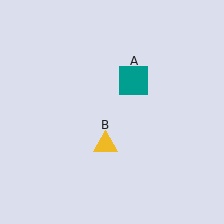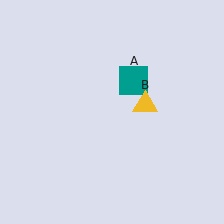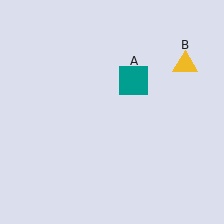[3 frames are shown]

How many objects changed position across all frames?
1 object changed position: yellow triangle (object B).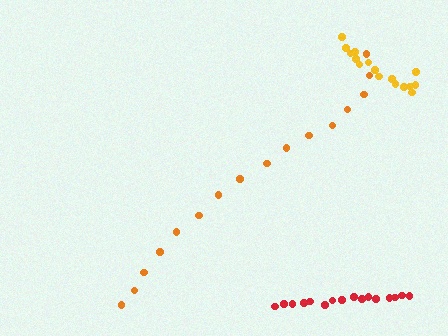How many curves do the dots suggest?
There are 3 distinct paths.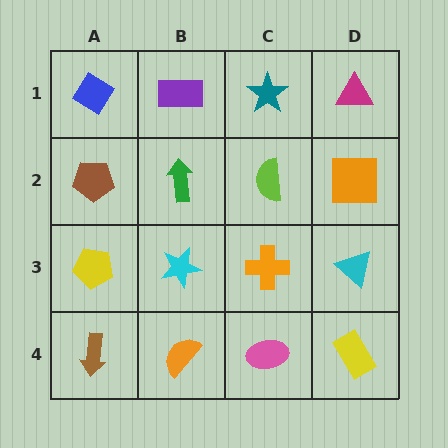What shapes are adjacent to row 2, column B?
A purple rectangle (row 1, column B), a cyan star (row 3, column B), a brown pentagon (row 2, column A), a lime semicircle (row 2, column C).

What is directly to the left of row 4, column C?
An orange semicircle.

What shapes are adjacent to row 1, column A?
A brown pentagon (row 2, column A), a purple rectangle (row 1, column B).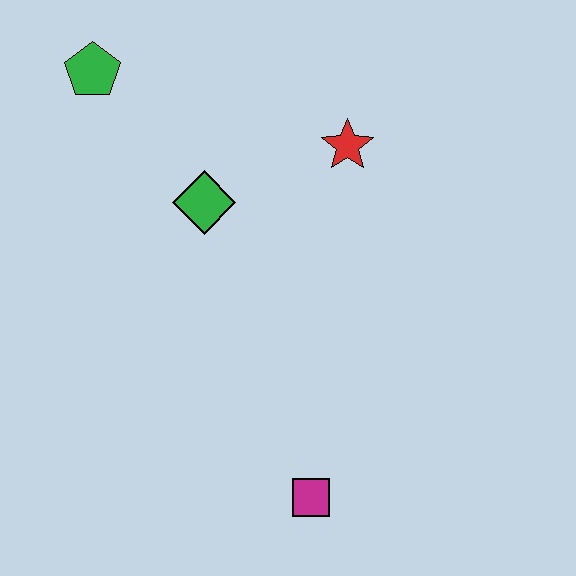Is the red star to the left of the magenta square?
No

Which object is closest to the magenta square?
The green diamond is closest to the magenta square.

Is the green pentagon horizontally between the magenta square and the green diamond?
No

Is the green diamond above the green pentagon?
No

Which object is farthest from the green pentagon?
The magenta square is farthest from the green pentagon.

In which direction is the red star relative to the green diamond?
The red star is to the right of the green diamond.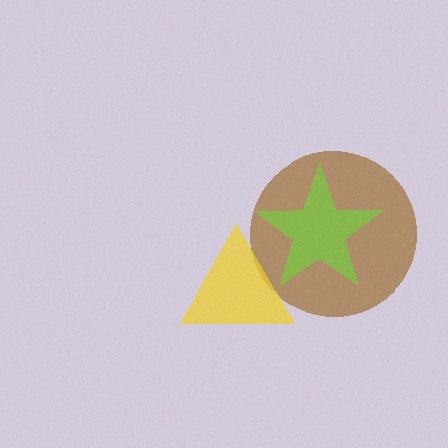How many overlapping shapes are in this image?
There are 3 overlapping shapes in the image.